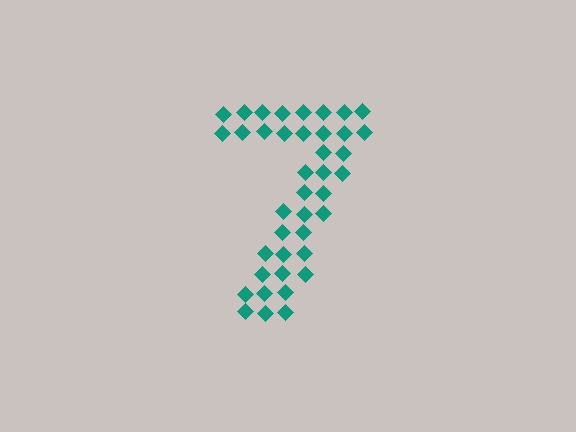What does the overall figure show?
The overall figure shows the digit 7.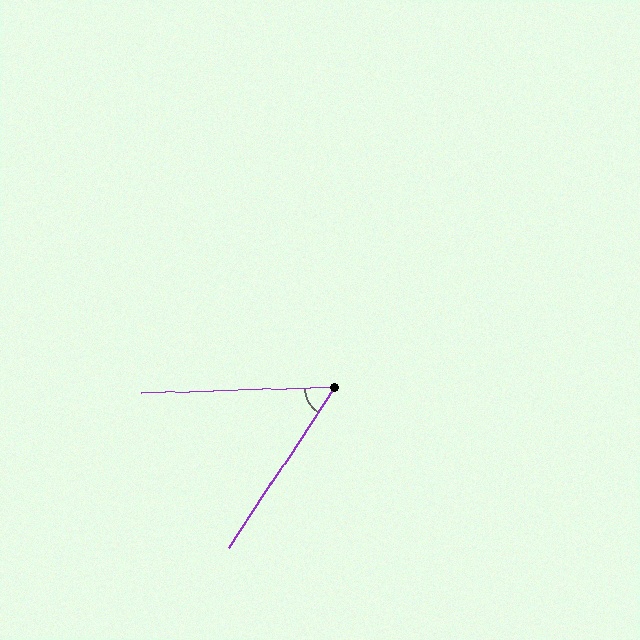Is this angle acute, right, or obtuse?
It is acute.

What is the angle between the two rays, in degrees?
Approximately 55 degrees.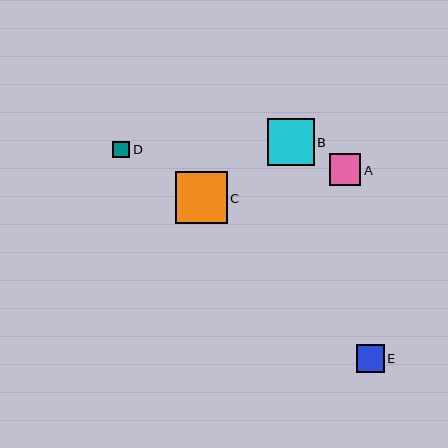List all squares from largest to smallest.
From largest to smallest: C, B, A, E, D.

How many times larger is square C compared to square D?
Square C is approximately 3.1 times the size of square D.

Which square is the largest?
Square C is the largest with a size of approximately 52 pixels.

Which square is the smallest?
Square D is the smallest with a size of approximately 17 pixels.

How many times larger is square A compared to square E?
Square A is approximately 1.1 times the size of square E.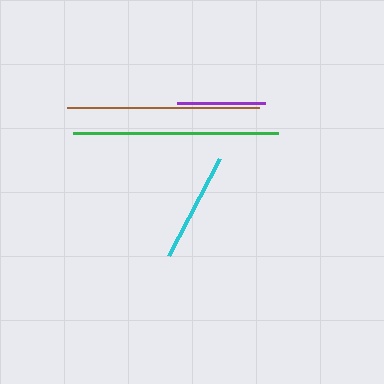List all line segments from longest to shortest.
From longest to shortest: green, brown, cyan, purple.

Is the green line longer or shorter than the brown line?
The green line is longer than the brown line.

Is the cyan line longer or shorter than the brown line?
The brown line is longer than the cyan line.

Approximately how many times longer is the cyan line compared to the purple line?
The cyan line is approximately 1.3 times the length of the purple line.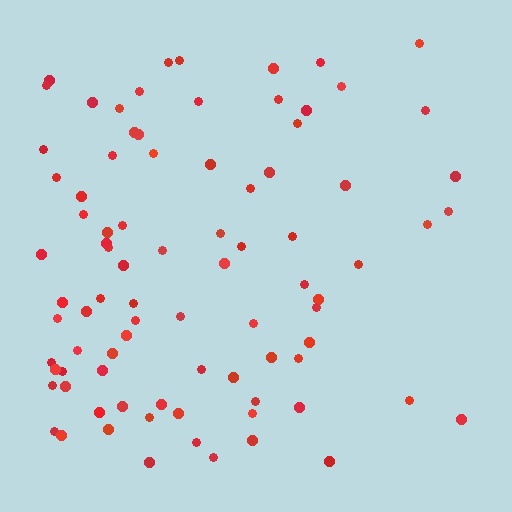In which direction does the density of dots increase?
From right to left, with the left side densest.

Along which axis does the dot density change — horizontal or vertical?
Horizontal.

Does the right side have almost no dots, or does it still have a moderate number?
Still a moderate number, just noticeably fewer than the left.